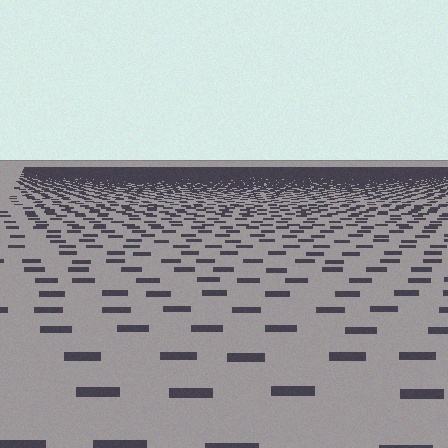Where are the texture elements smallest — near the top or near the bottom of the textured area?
Near the top.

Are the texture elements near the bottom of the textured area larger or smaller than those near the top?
Larger. Near the bottom, elements are closer to the viewer and appear at a bigger on-screen size.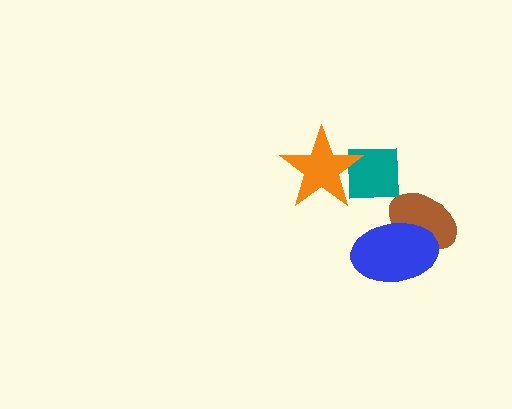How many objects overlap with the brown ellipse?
1 object overlaps with the brown ellipse.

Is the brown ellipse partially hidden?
Yes, it is partially covered by another shape.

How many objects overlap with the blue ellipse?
1 object overlaps with the blue ellipse.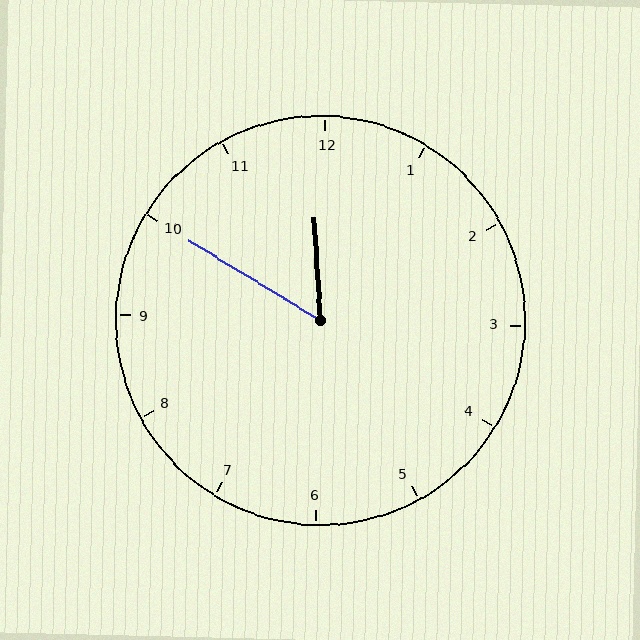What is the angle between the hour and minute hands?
Approximately 55 degrees.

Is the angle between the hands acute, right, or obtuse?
It is acute.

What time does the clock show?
11:50.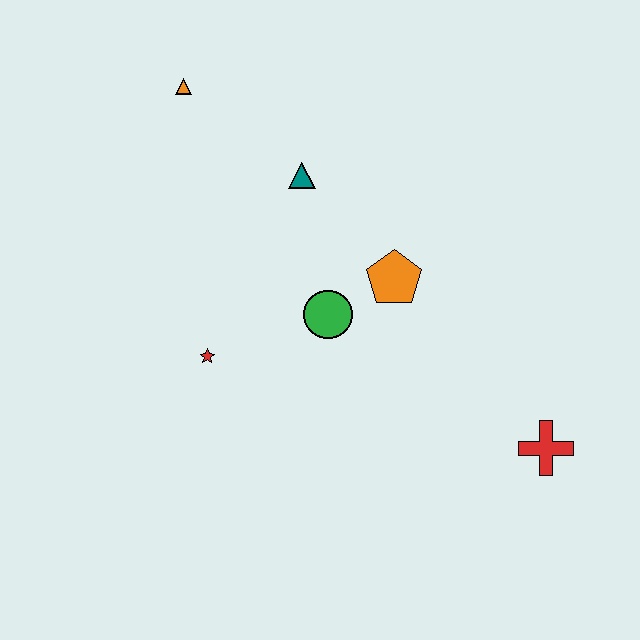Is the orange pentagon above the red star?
Yes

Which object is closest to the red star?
The green circle is closest to the red star.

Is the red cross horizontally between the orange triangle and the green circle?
No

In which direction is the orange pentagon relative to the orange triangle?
The orange pentagon is to the right of the orange triangle.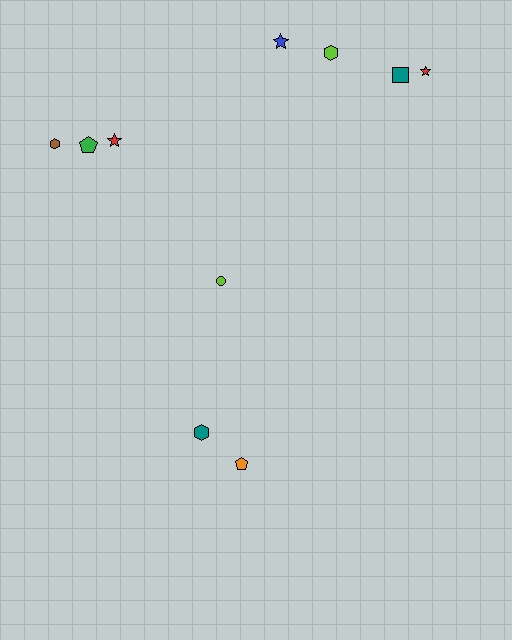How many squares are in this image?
There is 1 square.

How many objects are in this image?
There are 10 objects.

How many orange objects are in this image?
There is 1 orange object.